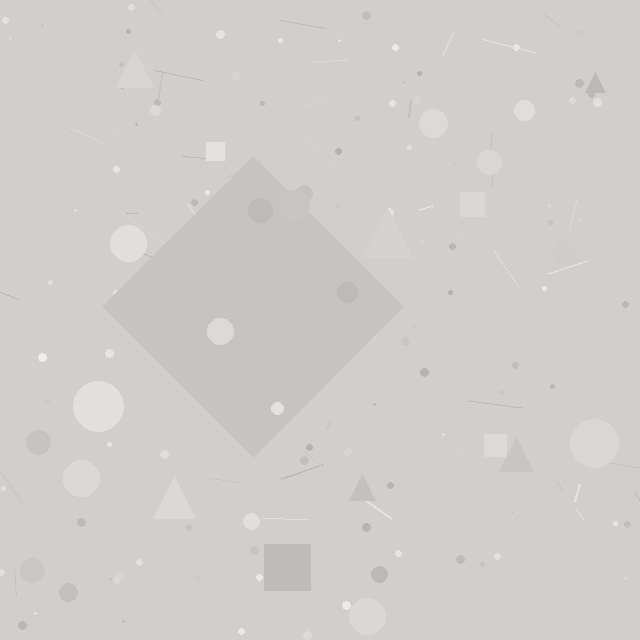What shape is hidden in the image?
A diamond is hidden in the image.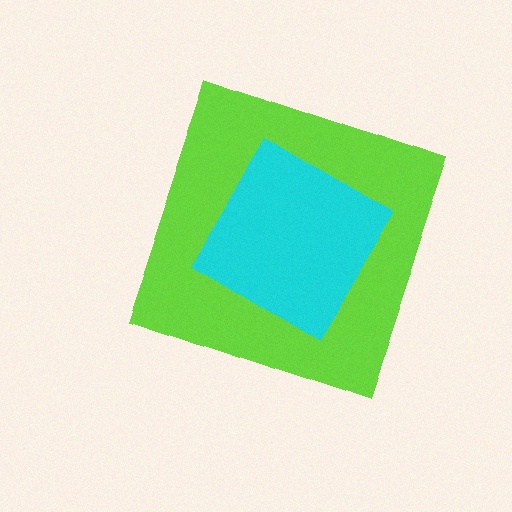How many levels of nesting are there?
2.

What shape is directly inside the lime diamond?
The cyan diamond.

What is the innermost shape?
The cyan diamond.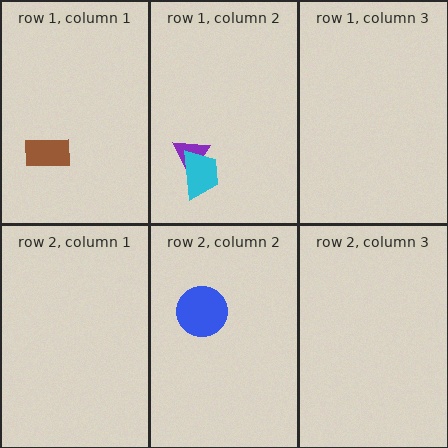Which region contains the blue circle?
The row 2, column 2 region.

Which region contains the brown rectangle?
The row 1, column 1 region.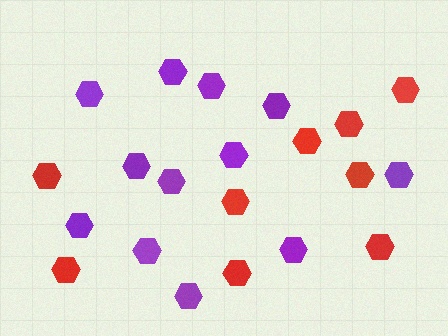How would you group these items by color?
There are 2 groups: one group of purple hexagons (12) and one group of red hexagons (9).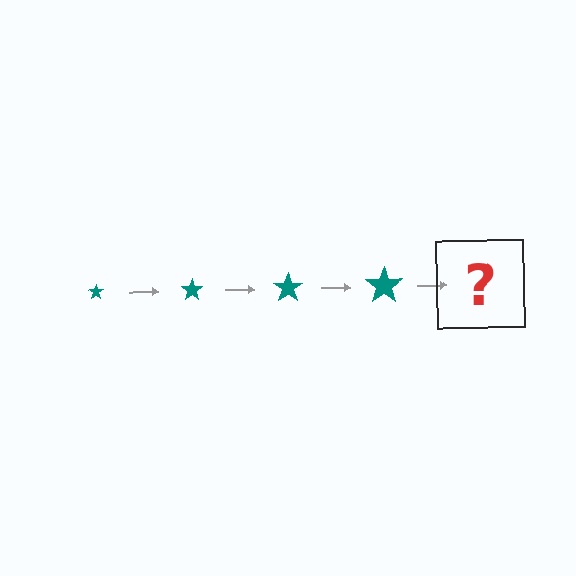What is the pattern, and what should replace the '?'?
The pattern is that the star gets progressively larger each step. The '?' should be a teal star, larger than the previous one.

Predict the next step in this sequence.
The next step is a teal star, larger than the previous one.